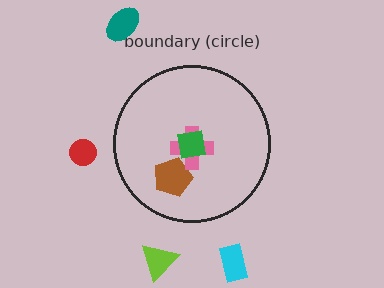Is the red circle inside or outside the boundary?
Outside.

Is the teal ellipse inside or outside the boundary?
Outside.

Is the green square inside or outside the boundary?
Inside.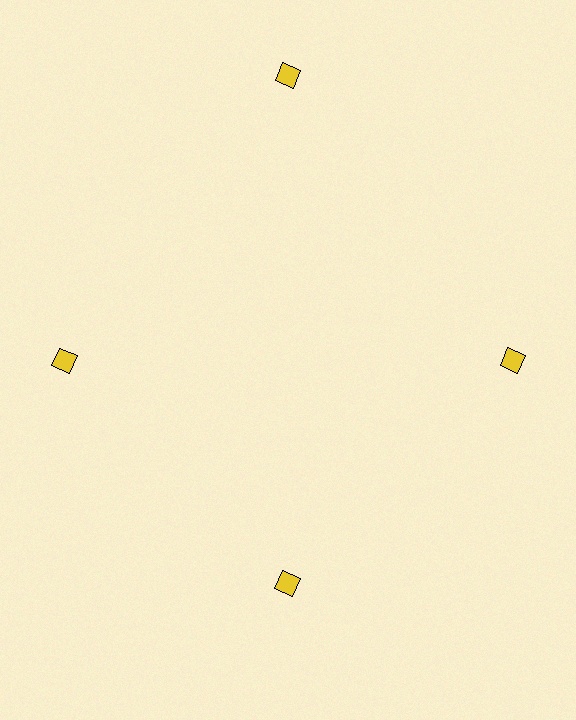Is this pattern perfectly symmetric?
No. The 4 yellow squares are arranged in a ring, but one element near the 12 o'clock position is pushed outward from the center, breaking the 4-fold rotational symmetry.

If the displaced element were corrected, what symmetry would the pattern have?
It would have 4-fold rotational symmetry — the pattern would map onto itself every 90 degrees.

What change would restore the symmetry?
The symmetry would be restored by moving it inward, back onto the ring so that all 4 squares sit at equal angles and equal distance from the center.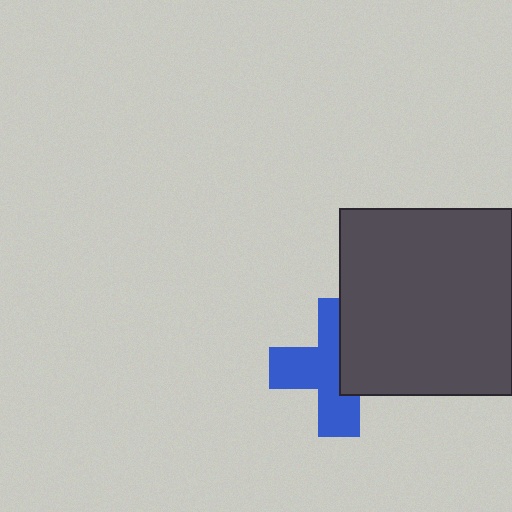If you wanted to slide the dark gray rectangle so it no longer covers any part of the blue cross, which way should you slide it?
Slide it right — that is the most direct way to separate the two shapes.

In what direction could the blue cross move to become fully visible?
The blue cross could move left. That would shift it out from behind the dark gray rectangle entirely.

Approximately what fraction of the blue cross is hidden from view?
Roughly 40% of the blue cross is hidden behind the dark gray rectangle.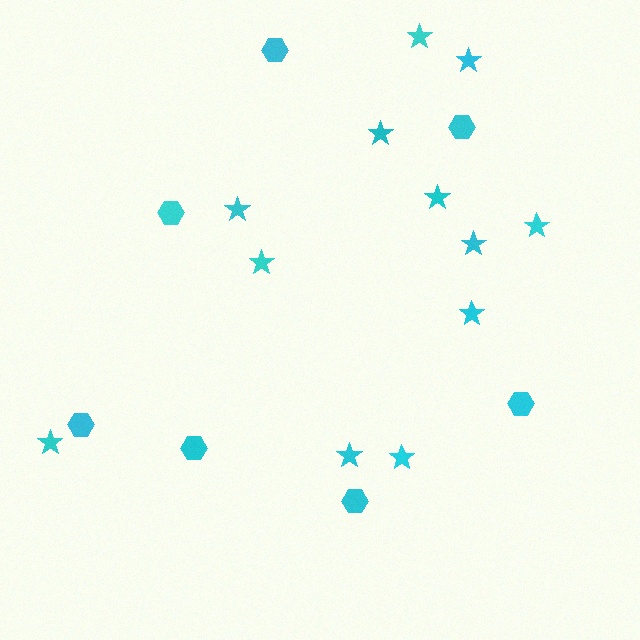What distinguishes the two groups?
There are 2 groups: one group of stars (12) and one group of hexagons (7).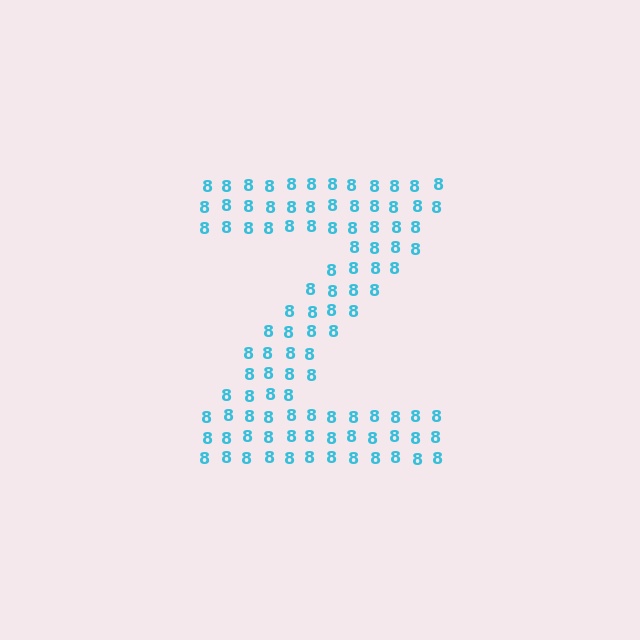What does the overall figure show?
The overall figure shows the letter Z.